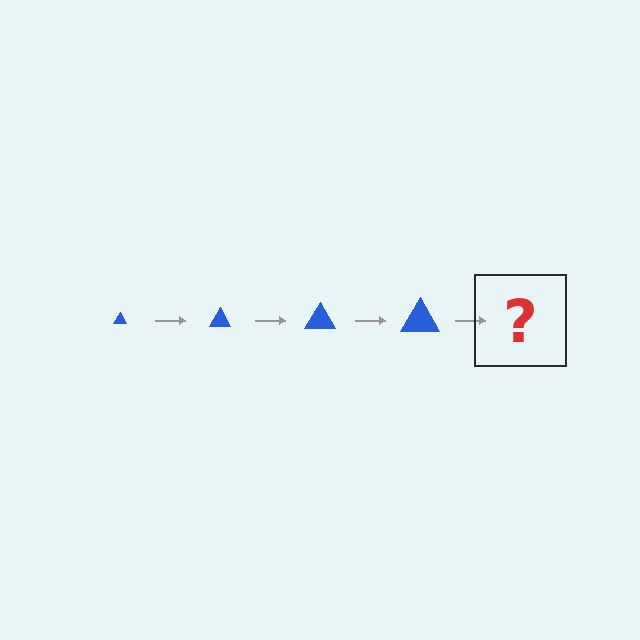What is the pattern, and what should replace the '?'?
The pattern is that the triangle gets progressively larger each step. The '?' should be a blue triangle, larger than the previous one.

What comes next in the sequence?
The next element should be a blue triangle, larger than the previous one.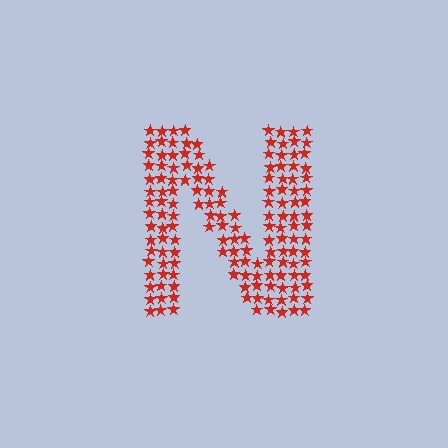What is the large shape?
The large shape is the letter N.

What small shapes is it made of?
It is made of small stars.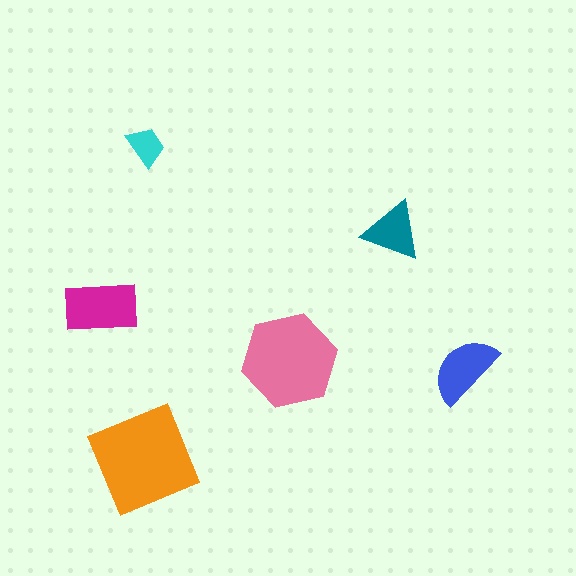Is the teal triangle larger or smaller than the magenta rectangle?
Smaller.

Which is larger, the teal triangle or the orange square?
The orange square.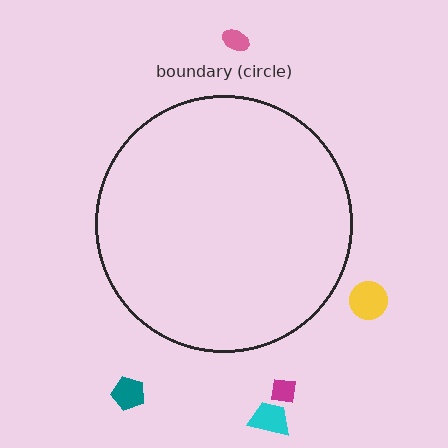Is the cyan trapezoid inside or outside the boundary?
Outside.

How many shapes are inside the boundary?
0 inside, 5 outside.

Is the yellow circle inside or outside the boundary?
Outside.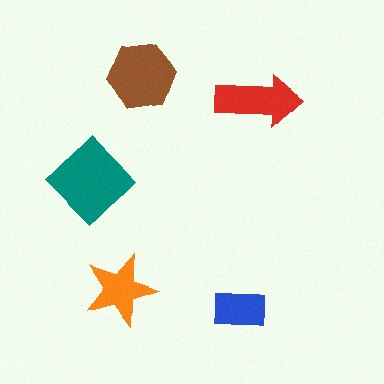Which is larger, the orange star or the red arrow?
The red arrow.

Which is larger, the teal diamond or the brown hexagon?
The teal diamond.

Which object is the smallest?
The blue rectangle.